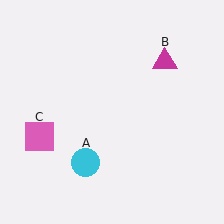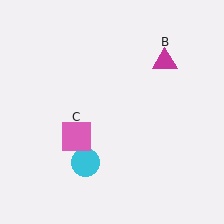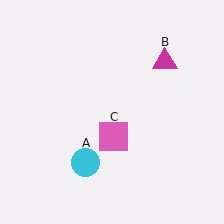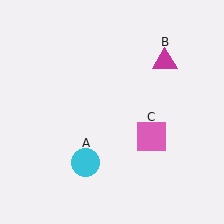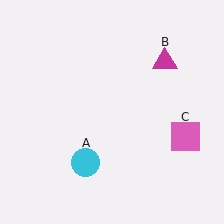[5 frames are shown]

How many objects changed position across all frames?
1 object changed position: pink square (object C).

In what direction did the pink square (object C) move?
The pink square (object C) moved right.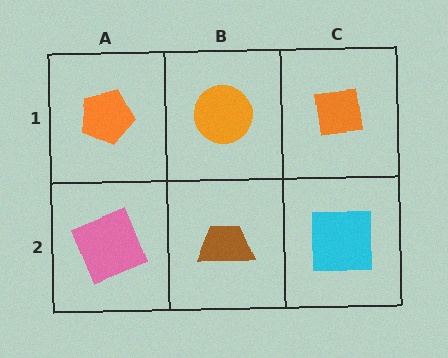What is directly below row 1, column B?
A brown trapezoid.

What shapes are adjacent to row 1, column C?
A cyan square (row 2, column C), an orange circle (row 1, column B).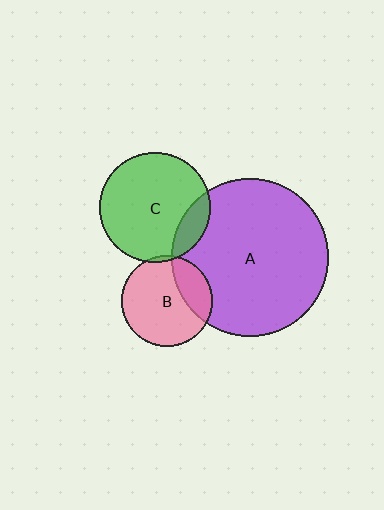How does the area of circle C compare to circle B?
Approximately 1.5 times.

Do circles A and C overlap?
Yes.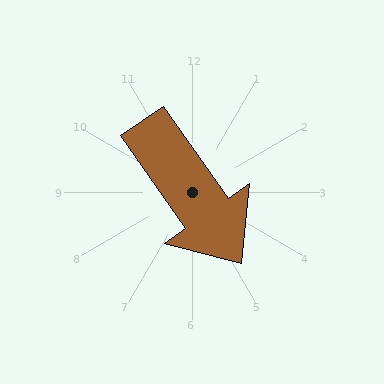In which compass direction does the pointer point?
Southeast.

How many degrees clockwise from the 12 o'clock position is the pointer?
Approximately 145 degrees.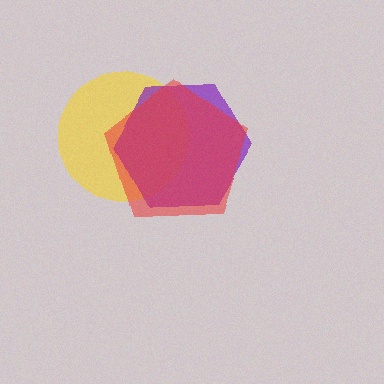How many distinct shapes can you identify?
There are 3 distinct shapes: a yellow circle, a purple hexagon, a red pentagon.